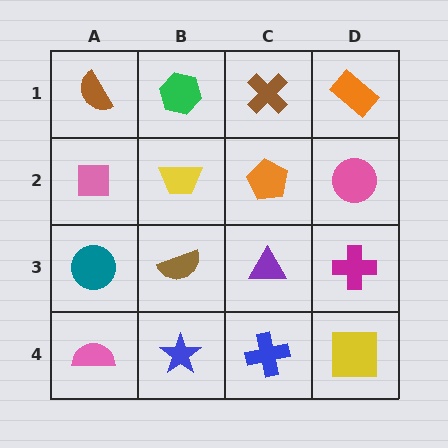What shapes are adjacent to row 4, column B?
A brown semicircle (row 3, column B), a pink semicircle (row 4, column A), a blue cross (row 4, column C).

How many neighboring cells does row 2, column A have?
3.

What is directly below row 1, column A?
A pink square.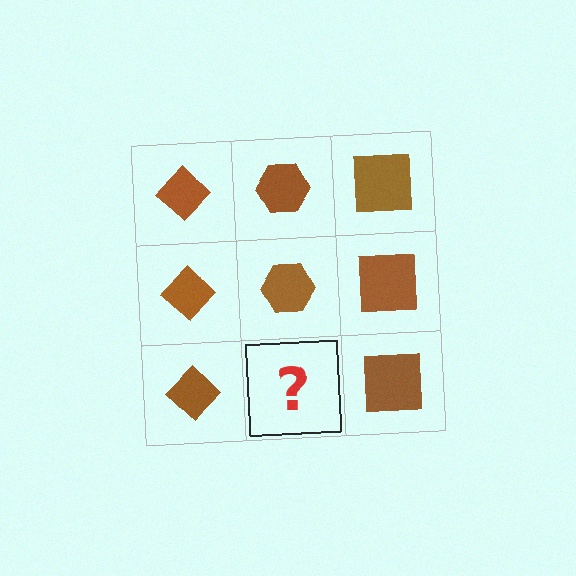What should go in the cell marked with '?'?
The missing cell should contain a brown hexagon.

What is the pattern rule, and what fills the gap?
The rule is that each column has a consistent shape. The gap should be filled with a brown hexagon.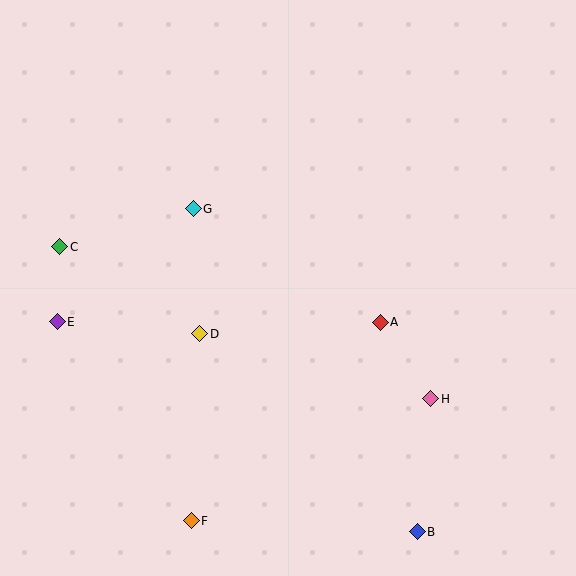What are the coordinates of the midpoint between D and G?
The midpoint between D and G is at (197, 271).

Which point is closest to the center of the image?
Point A at (380, 322) is closest to the center.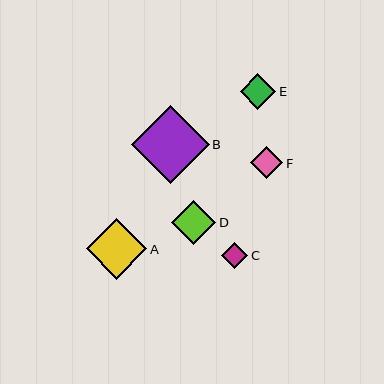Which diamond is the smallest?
Diamond C is the smallest with a size of approximately 26 pixels.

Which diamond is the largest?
Diamond B is the largest with a size of approximately 78 pixels.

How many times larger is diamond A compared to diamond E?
Diamond A is approximately 1.7 times the size of diamond E.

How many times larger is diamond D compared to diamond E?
Diamond D is approximately 1.3 times the size of diamond E.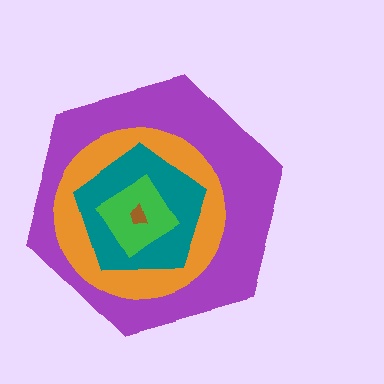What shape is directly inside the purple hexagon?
The orange circle.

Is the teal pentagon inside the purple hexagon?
Yes.